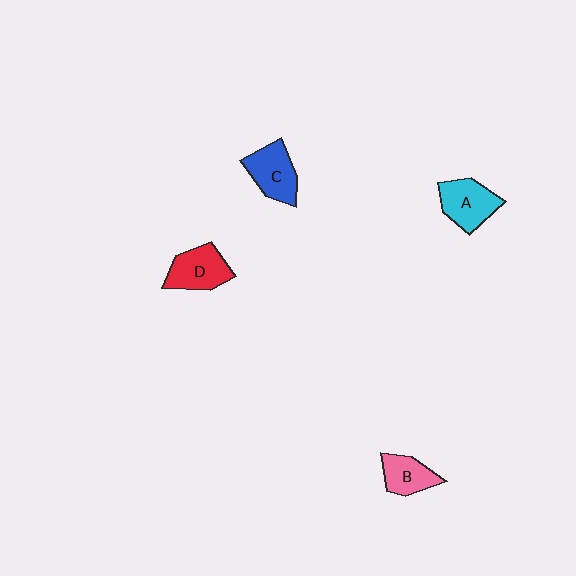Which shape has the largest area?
Shape A (cyan).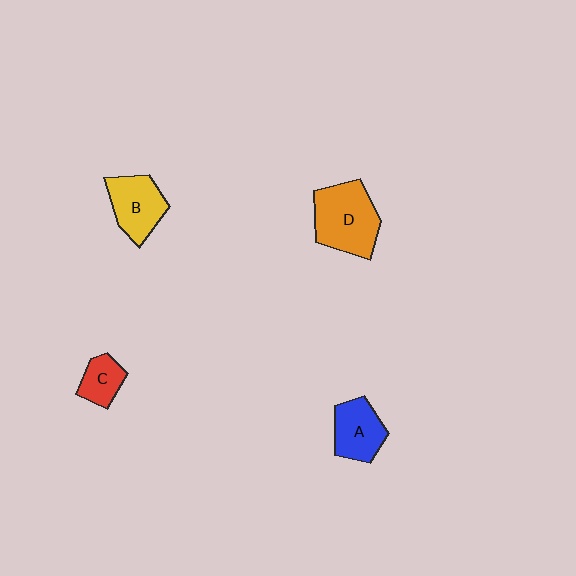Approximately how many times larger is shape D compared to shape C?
Approximately 2.3 times.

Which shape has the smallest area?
Shape C (red).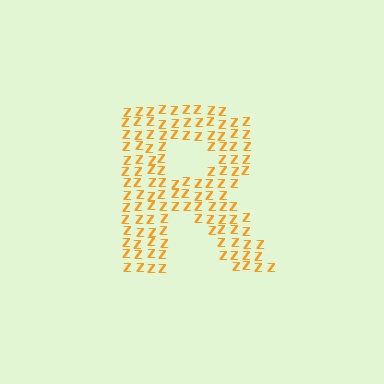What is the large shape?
The large shape is the letter R.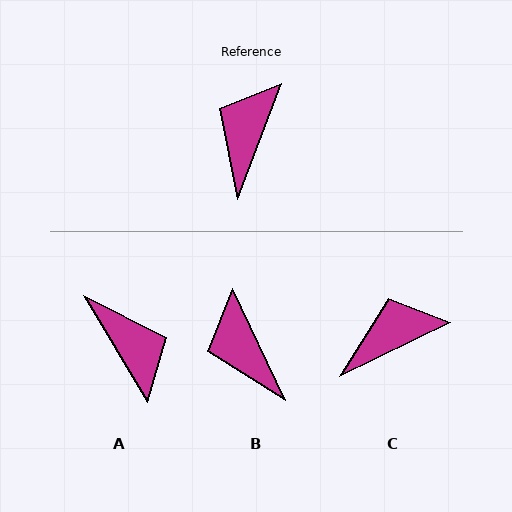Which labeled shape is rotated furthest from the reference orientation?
A, about 128 degrees away.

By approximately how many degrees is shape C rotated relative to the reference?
Approximately 43 degrees clockwise.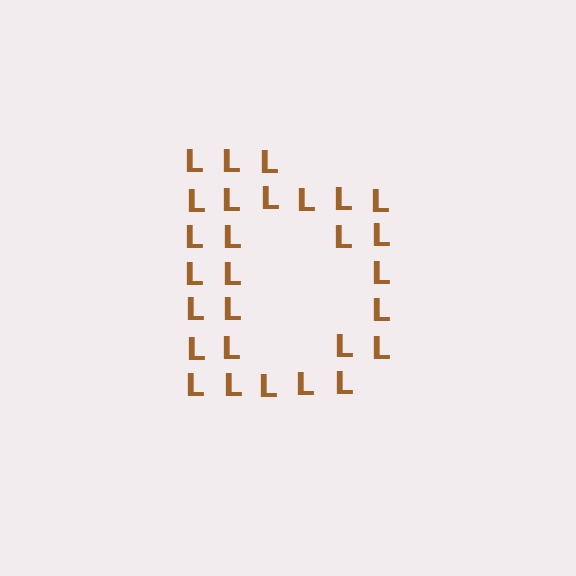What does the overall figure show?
The overall figure shows the letter D.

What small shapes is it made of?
It is made of small letter L's.